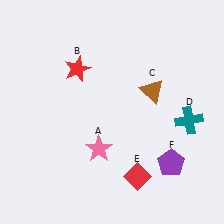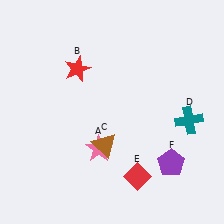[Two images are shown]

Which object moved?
The brown triangle (C) moved down.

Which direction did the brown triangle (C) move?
The brown triangle (C) moved down.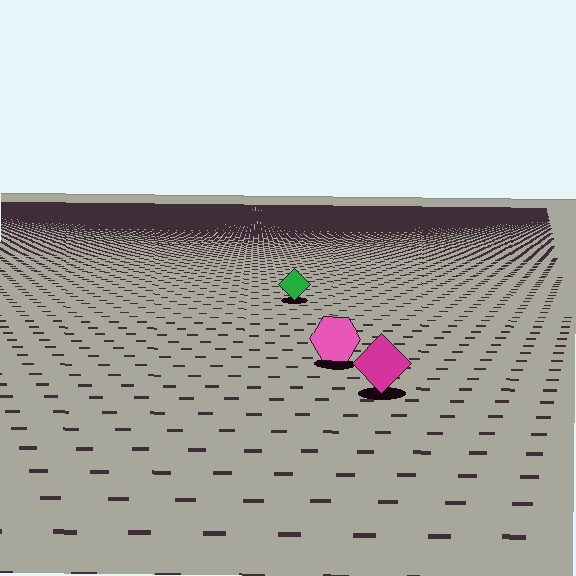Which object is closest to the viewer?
The magenta diamond is closest. The texture marks near it are larger and more spread out.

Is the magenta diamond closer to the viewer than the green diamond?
Yes. The magenta diamond is closer — you can tell from the texture gradient: the ground texture is coarser near it.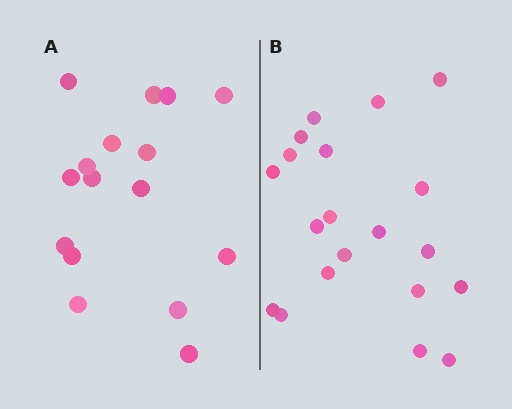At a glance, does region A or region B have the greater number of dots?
Region B (the right region) has more dots.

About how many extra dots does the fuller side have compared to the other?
Region B has about 4 more dots than region A.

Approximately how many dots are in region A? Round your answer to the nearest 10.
About 20 dots. (The exact count is 16, which rounds to 20.)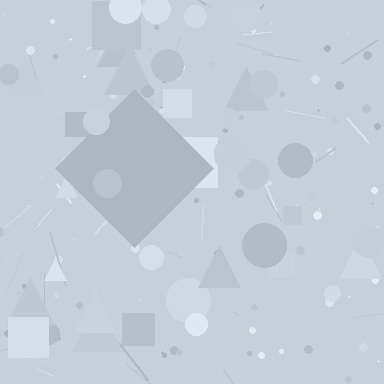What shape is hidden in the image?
A diamond is hidden in the image.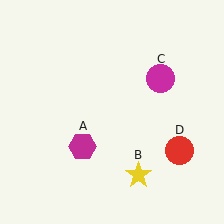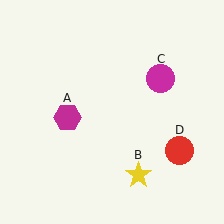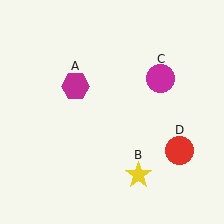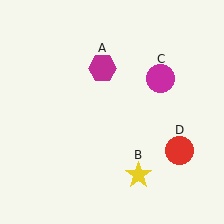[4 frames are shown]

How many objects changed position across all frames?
1 object changed position: magenta hexagon (object A).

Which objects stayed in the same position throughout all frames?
Yellow star (object B) and magenta circle (object C) and red circle (object D) remained stationary.